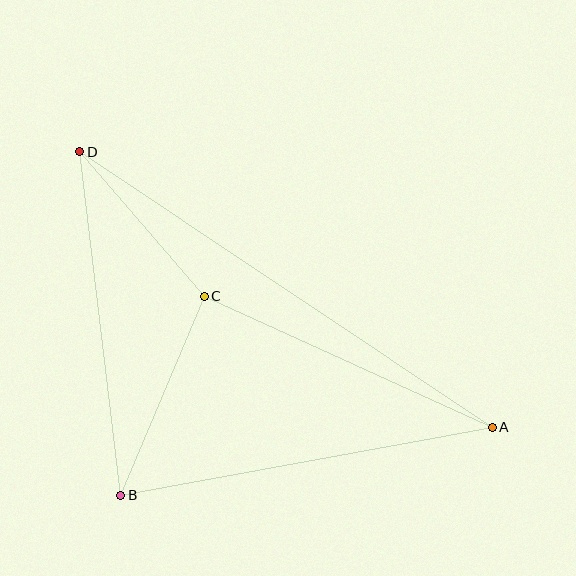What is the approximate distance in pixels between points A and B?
The distance between A and B is approximately 377 pixels.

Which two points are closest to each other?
Points C and D are closest to each other.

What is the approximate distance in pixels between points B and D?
The distance between B and D is approximately 346 pixels.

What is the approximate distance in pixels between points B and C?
The distance between B and C is approximately 216 pixels.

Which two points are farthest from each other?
Points A and D are farthest from each other.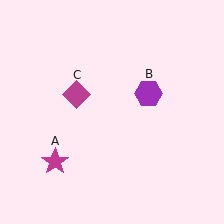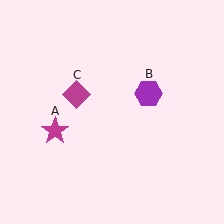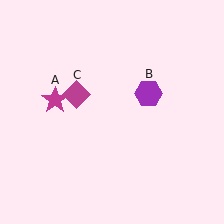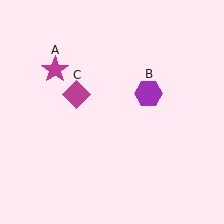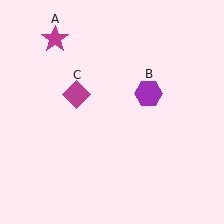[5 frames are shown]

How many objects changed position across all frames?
1 object changed position: magenta star (object A).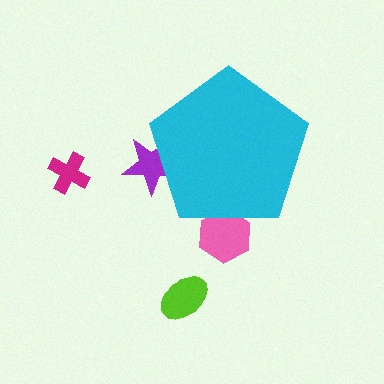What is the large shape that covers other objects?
A cyan pentagon.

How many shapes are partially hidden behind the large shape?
2 shapes are partially hidden.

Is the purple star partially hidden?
Yes, the purple star is partially hidden behind the cyan pentagon.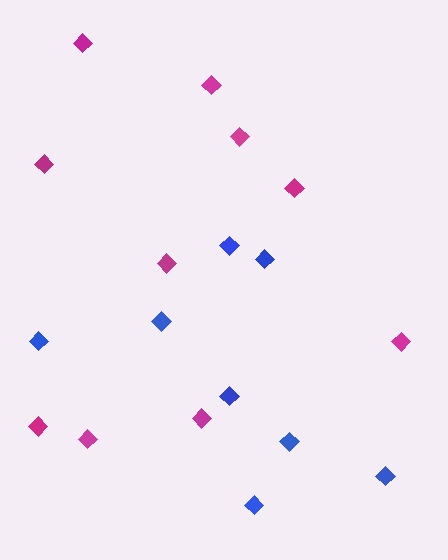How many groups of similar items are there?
There are 2 groups: one group of blue diamonds (8) and one group of magenta diamonds (10).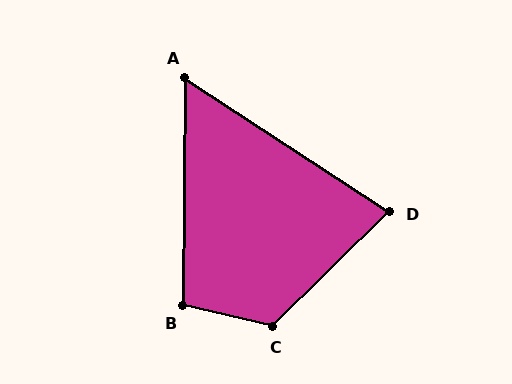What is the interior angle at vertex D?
Approximately 78 degrees (acute).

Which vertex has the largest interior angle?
C, at approximately 123 degrees.